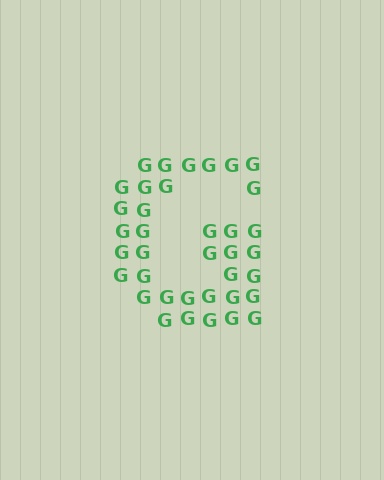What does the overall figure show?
The overall figure shows the letter G.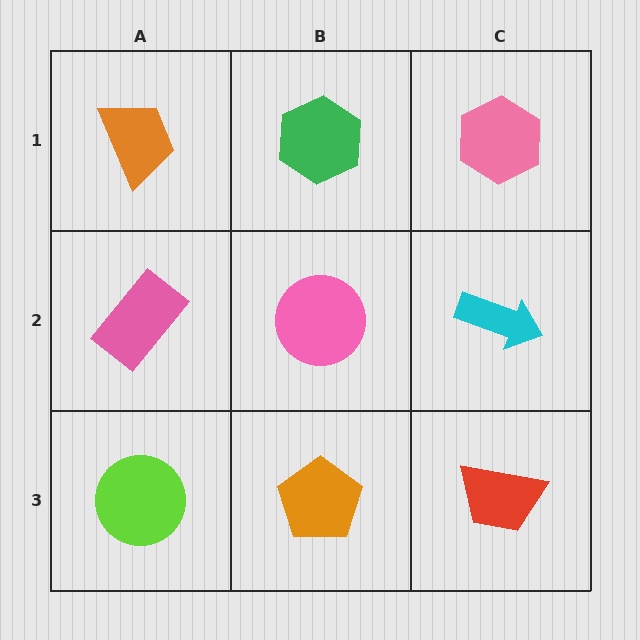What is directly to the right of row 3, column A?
An orange pentagon.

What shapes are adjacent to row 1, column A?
A pink rectangle (row 2, column A), a green hexagon (row 1, column B).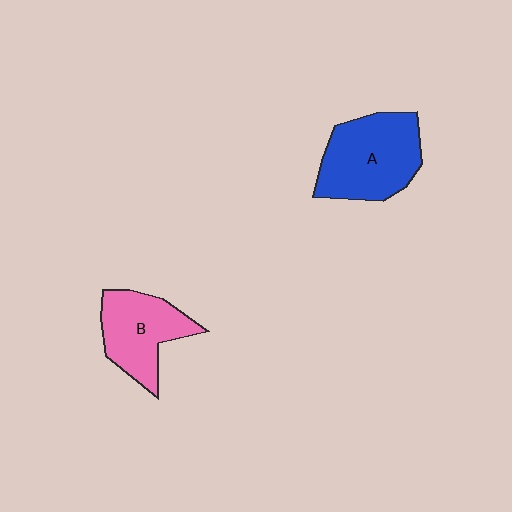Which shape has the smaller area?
Shape B (pink).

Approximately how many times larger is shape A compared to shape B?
Approximately 1.3 times.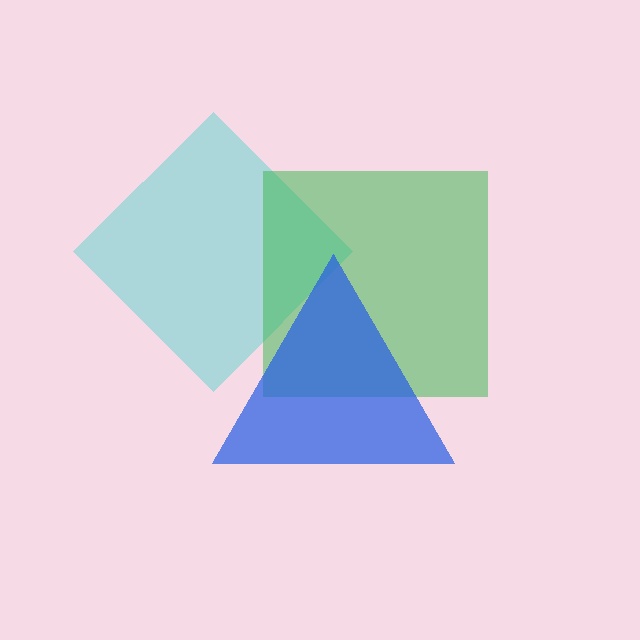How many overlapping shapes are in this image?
There are 3 overlapping shapes in the image.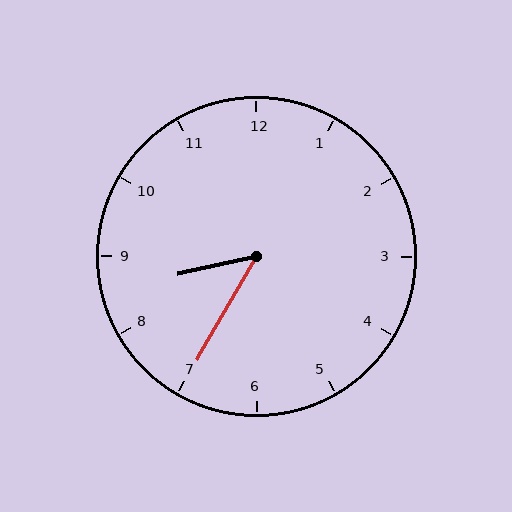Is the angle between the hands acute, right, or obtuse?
It is acute.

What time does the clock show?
8:35.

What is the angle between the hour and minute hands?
Approximately 48 degrees.